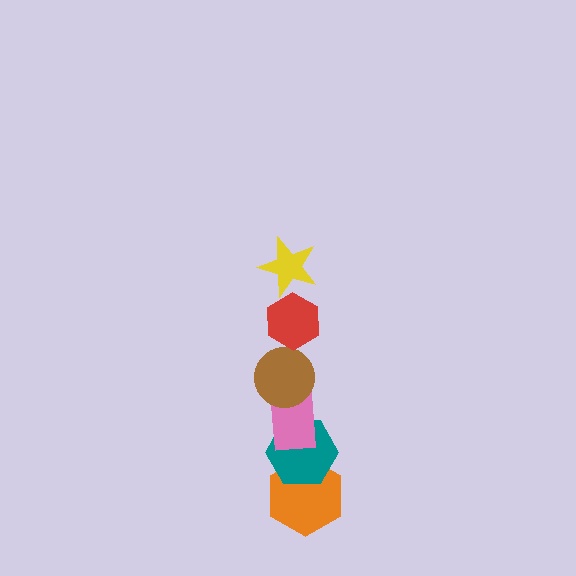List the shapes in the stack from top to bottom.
From top to bottom: the yellow star, the red hexagon, the brown circle, the pink rectangle, the teal hexagon, the orange hexagon.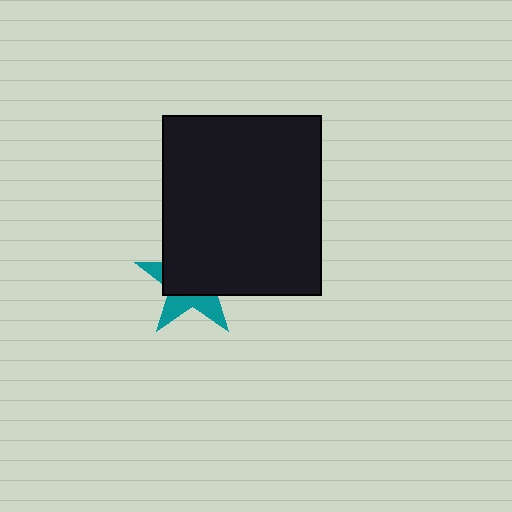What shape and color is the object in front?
The object in front is a black rectangle.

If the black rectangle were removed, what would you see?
You would see the complete teal star.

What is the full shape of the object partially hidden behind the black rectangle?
The partially hidden object is a teal star.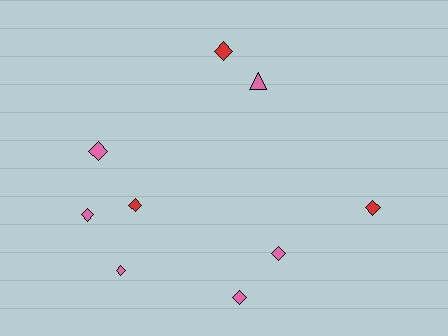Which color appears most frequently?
Pink, with 6 objects.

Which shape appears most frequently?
Diamond, with 8 objects.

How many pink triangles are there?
There is 1 pink triangle.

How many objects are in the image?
There are 9 objects.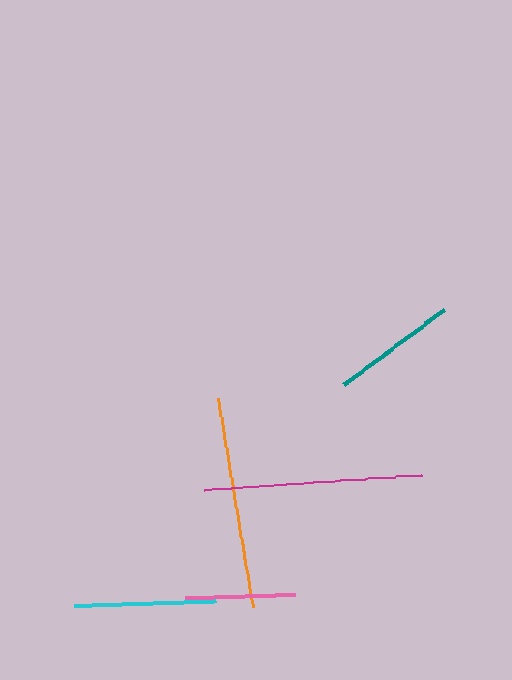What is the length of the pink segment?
The pink segment is approximately 110 pixels long.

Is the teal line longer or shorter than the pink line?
The teal line is longer than the pink line.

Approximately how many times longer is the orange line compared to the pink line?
The orange line is approximately 1.9 times the length of the pink line.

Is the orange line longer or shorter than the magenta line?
The magenta line is longer than the orange line.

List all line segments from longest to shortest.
From longest to shortest: magenta, orange, cyan, teal, pink.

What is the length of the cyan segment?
The cyan segment is approximately 142 pixels long.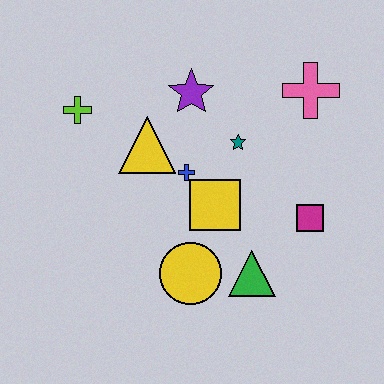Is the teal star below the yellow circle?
No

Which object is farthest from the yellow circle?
The pink cross is farthest from the yellow circle.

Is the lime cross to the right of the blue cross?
No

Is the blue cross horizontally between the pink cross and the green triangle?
No